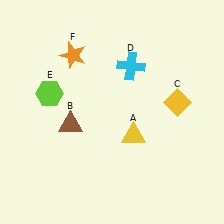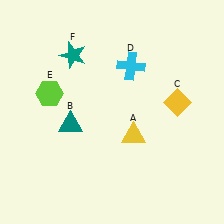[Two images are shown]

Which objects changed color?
B changed from brown to teal. F changed from orange to teal.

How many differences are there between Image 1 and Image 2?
There are 2 differences between the two images.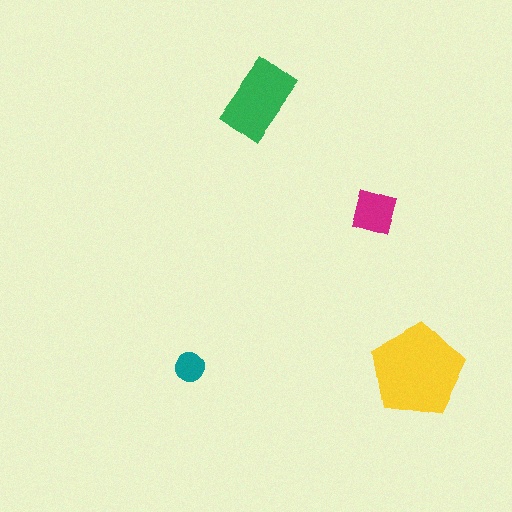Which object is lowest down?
The yellow pentagon is bottommost.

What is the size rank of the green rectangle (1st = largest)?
2nd.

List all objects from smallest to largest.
The teal circle, the magenta square, the green rectangle, the yellow pentagon.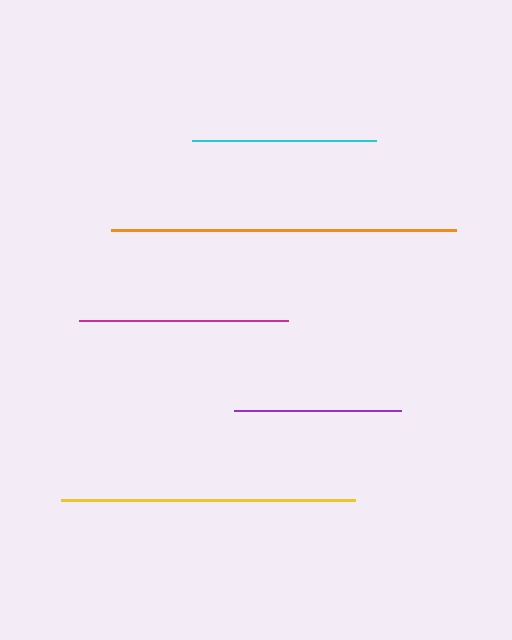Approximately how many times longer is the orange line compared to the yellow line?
The orange line is approximately 1.2 times the length of the yellow line.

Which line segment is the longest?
The orange line is the longest at approximately 345 pixels.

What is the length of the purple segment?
The purple segment is approximately 167 pixels long.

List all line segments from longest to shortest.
From longest to shortest: orange, yellow, magenta, cyan, purple.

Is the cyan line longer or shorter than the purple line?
The cyan line is longer than the purple line.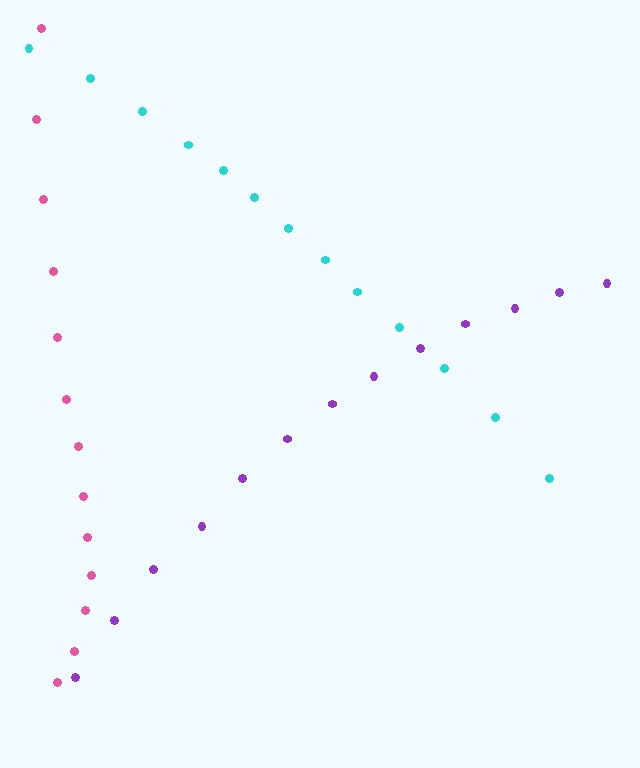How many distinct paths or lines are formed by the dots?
There are 3 distinct paths.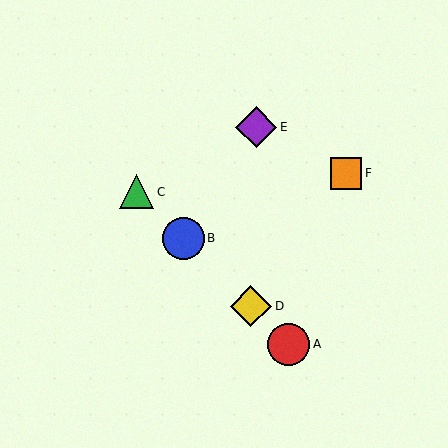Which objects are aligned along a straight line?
Objects A, B, C, D are aligned along a straight line.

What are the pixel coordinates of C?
Object C is at (137, 192).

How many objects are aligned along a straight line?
4 objects (A, B, C, D) are aligned along a straight line.